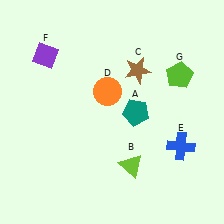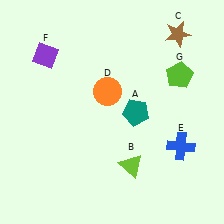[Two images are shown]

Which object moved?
The brown star (C) moved right.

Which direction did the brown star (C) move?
The brown star (C) moved right.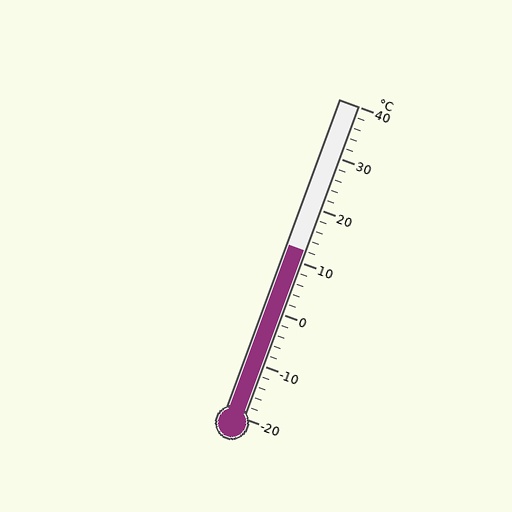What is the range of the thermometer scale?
The thermometer scale ranges from -20°C to 40°C.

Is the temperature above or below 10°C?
The temperature is above 10°C.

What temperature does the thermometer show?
The thermometer shows approximately 12°C.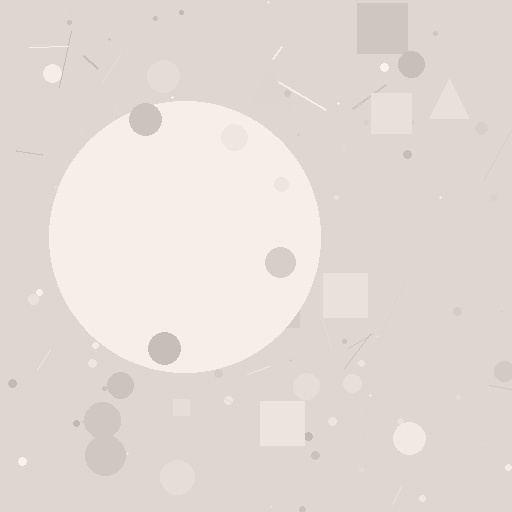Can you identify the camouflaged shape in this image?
The camouflaged shape is a circle.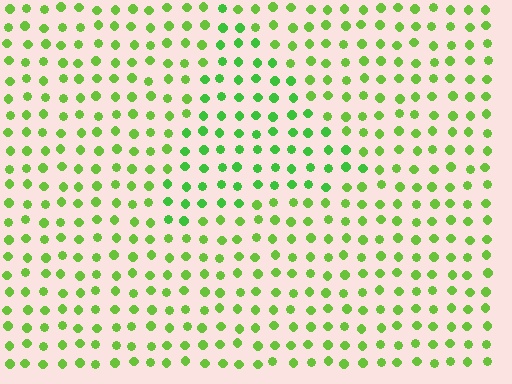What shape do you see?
I see a triangle.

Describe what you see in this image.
The image is filled with small lime elements in a uniform arrangement. A triangle-shaped region is visible where the elements are tinted to a slightly different hue, forming a subtle color boundary.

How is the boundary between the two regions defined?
The boundary is defined purely by a slight shift in hue (about 20 degrees). Spacing, size, and orientation are identical on both sides.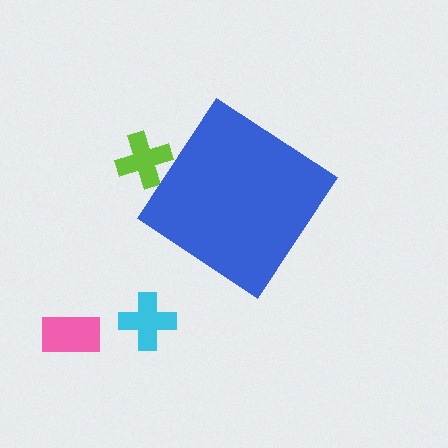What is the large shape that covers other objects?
A blue diamond.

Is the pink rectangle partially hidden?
No, the pink rectangle is fully visible.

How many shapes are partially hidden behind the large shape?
1 shape is partially hidden.